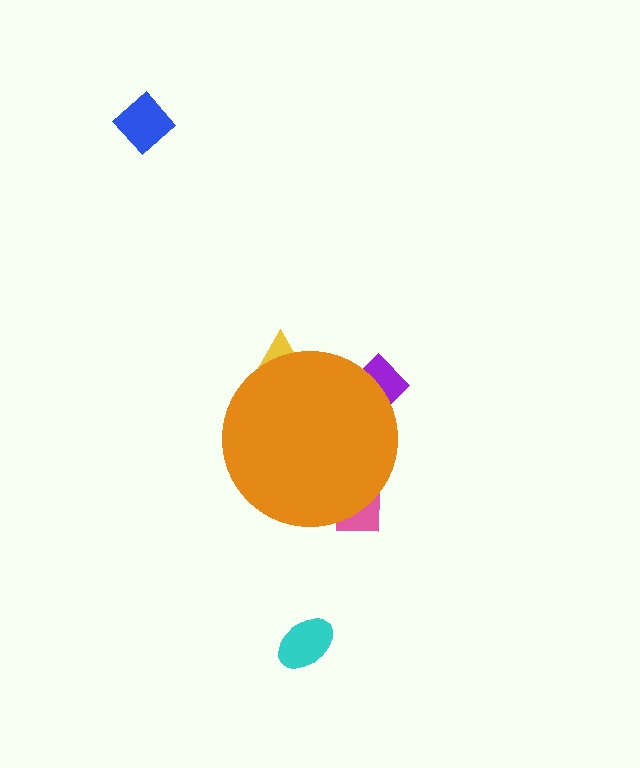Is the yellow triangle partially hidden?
Yes, the yellow triangle is partially hidden behind the orange circle.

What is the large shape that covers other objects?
An orange circle.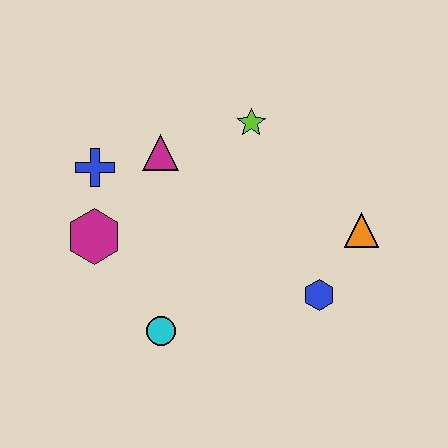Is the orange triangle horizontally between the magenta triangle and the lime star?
No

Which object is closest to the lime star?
The magenta triangle is closest to the lime star.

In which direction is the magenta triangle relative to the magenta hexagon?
The magenta triangle is above the magenta hexagon.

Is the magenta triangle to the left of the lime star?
Yes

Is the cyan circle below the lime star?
Yes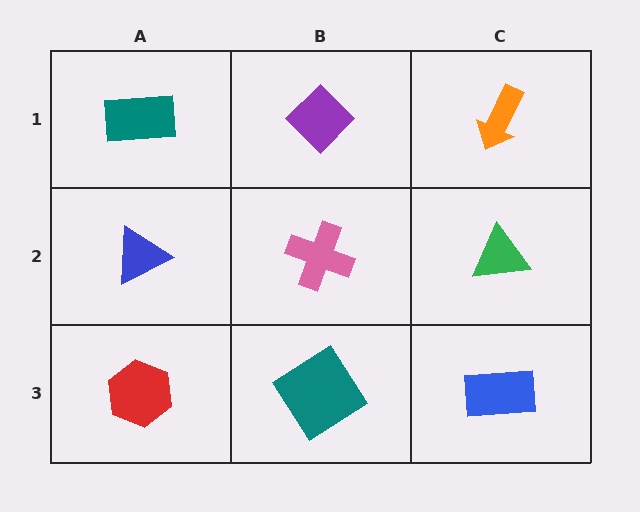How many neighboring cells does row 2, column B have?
4.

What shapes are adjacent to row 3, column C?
A green triangle (row 2, column C), a teal diamond (row 3, column B).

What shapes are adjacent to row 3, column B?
A pink cross (row 2, column B), a red hexagon (row 3, column A), a blue rectangle (row 3, column C).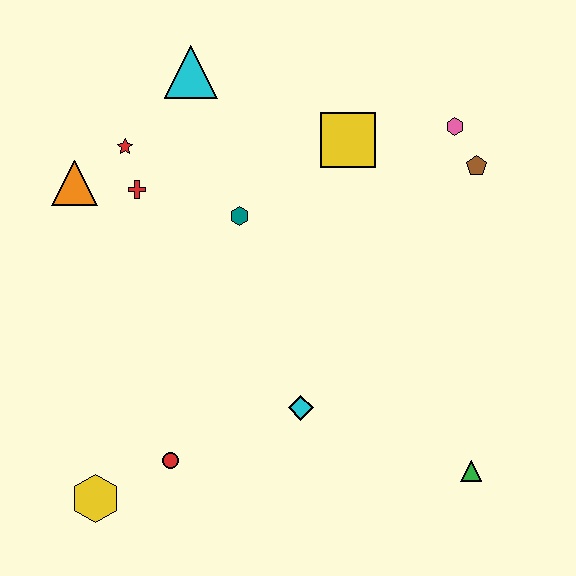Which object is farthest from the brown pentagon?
The yellow hexagon is farthest from the brown pentagon.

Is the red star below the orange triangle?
No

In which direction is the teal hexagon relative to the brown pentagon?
The teal hexagon is to the left of the brown pentagon.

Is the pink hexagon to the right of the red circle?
Yes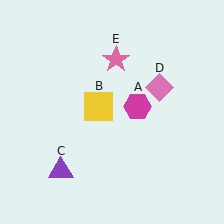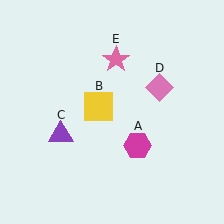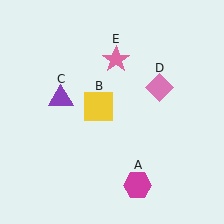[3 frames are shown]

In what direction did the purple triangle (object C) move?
The purple triangle (object C) moved up.